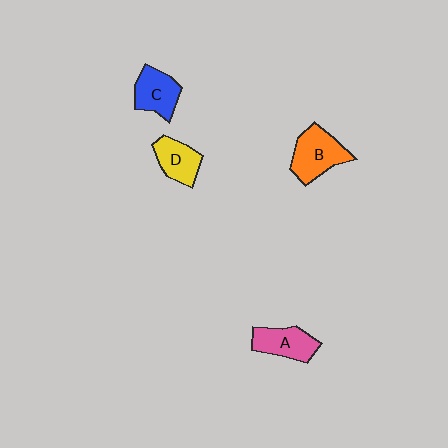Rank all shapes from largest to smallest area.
From largest to smallest: B (orange), A (pink), C (blue), D (yellow).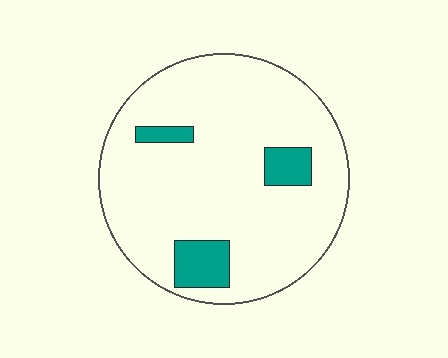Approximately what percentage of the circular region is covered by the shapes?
Approximately 10%.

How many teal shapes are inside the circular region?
3.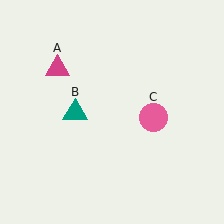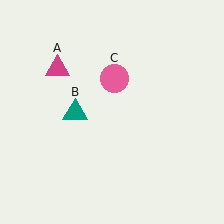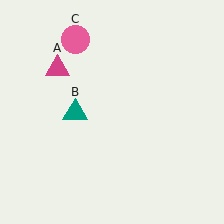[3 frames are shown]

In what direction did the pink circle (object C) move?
The pink circle (object C) moved up and to the left.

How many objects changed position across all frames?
1 object changed position: pink circle (object C).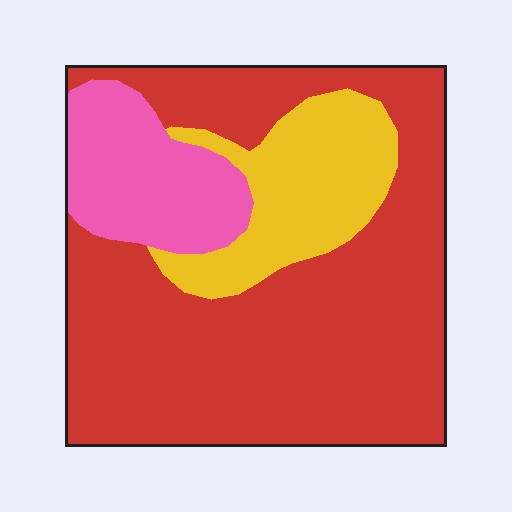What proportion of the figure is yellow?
Yellow covers about 20% of the figure.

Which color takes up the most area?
Red, at roughly 65%.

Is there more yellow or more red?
Red.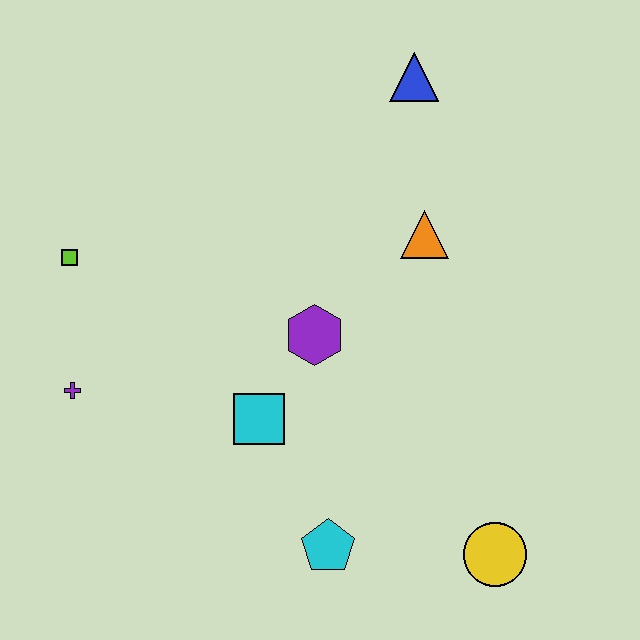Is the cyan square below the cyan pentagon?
No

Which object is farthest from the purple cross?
The blue triangle is farthest from the purple cross.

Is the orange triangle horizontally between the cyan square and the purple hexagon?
No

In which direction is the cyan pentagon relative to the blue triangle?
The cyan pentagon is below the blue triangle.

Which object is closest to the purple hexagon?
The cyan square is closest to the purple hexagon.